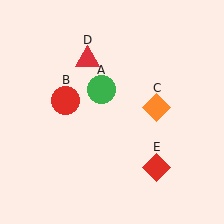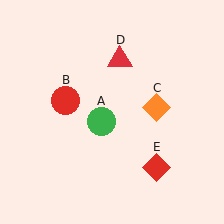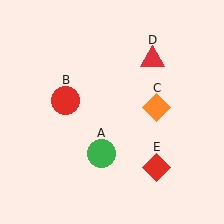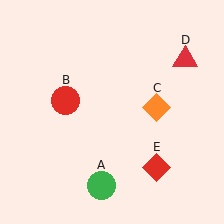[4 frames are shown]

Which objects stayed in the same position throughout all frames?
Red circle (object B) and orange diamond (object C) and red diamond (object E) remained stationary.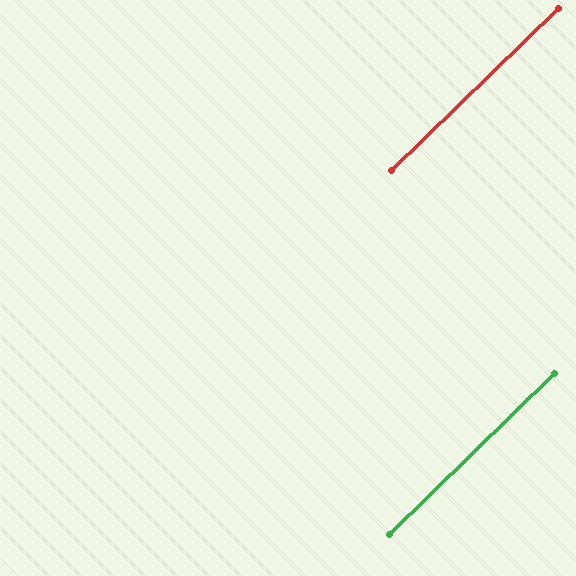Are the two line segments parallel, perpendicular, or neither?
Parallel — their directions differ by only 0.2°.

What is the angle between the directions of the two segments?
Approximately 0 degrees.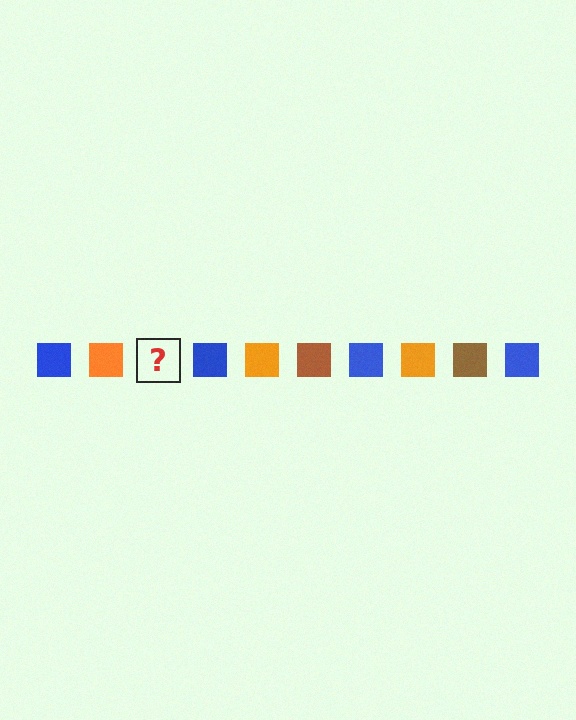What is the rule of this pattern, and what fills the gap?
The rule is that the pattern cycles through blue, orange, brown squares. The gap should be filled with a brown square.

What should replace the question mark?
The question mark should be replaced with a brown square.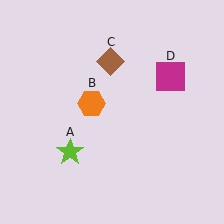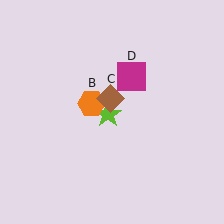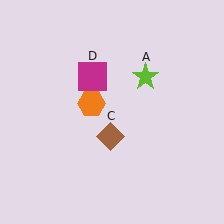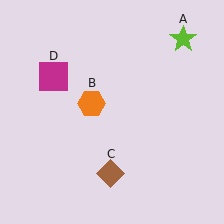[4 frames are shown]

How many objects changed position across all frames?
3 objects changed position: lime star (object A), brown diamond (object C), magenta square (object D).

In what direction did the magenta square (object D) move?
The magenta square (object D) moved left.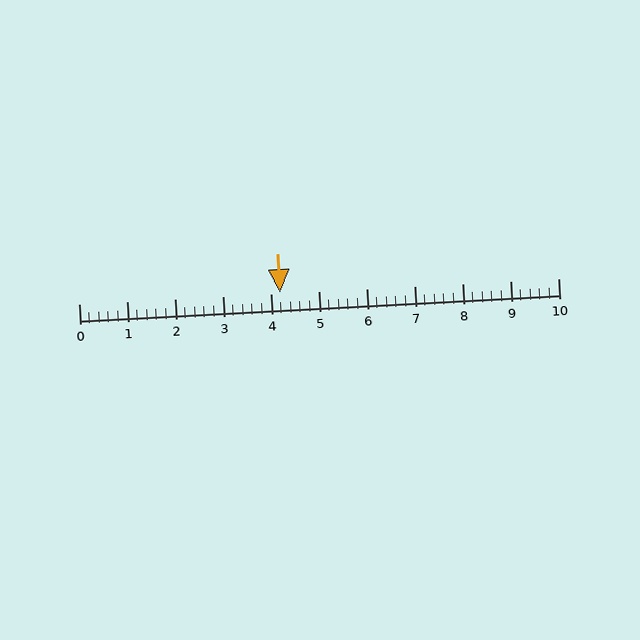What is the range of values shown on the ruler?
The ruler shows values from 0 to 10.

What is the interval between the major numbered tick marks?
The major tick marks are spaced 1 units apart.